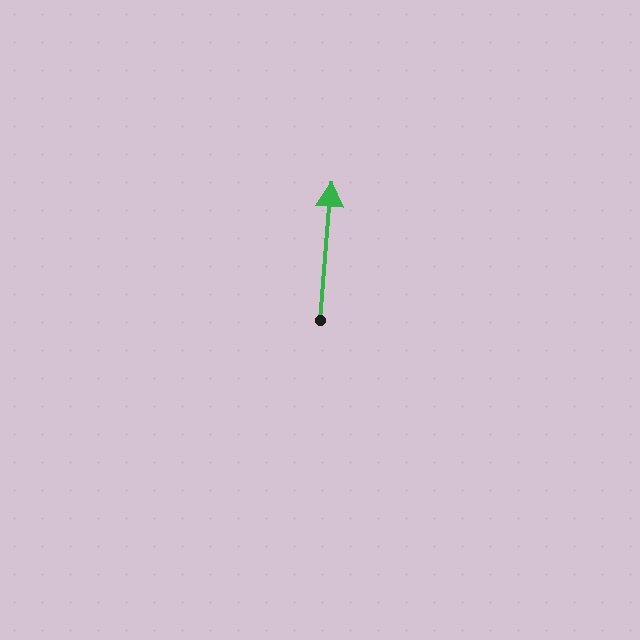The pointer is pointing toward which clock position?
Roughly 12 o'clock.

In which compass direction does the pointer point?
North.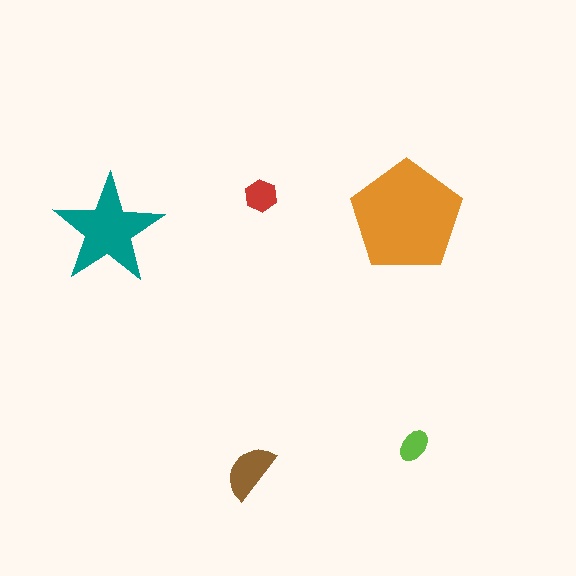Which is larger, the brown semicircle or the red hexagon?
The brown semicircle.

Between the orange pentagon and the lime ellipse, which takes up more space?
The orange pentagon.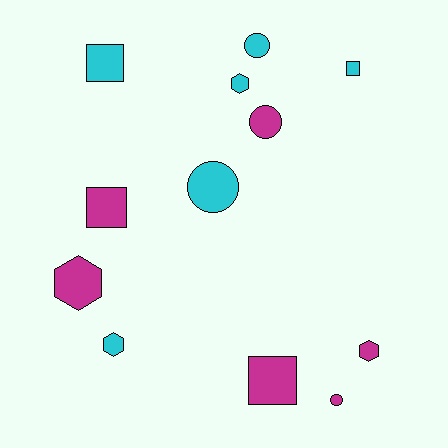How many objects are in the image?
There are 12 objects.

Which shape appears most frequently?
Circle, with 4 objects.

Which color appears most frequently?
Magenta, with 6 objects.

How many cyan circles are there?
There are 2 cyan circles.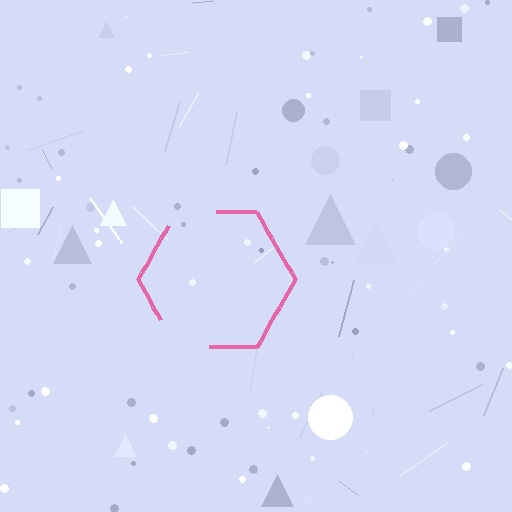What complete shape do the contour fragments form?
The contour fragments form a hexagon.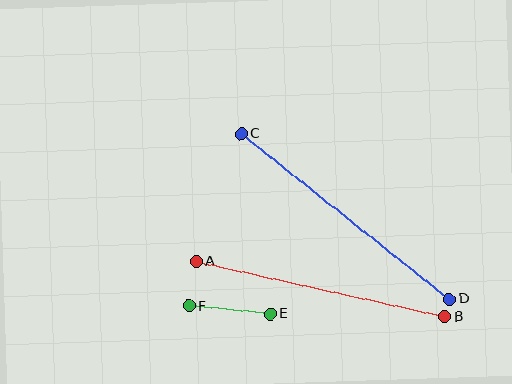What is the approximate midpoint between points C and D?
The midpoint is at approximately (345, 216) pixels.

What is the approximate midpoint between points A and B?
The midpoint is at approximately (321, 289) pixels.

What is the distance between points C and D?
The distance is approximately 266 pixels.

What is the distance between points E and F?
The distance is approximately 82 pixels.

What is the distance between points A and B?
The distance is approximately 255 pixels.